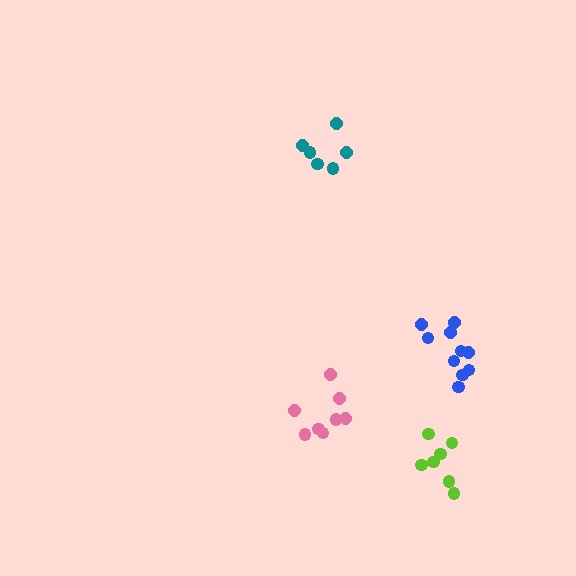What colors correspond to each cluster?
The clusters are colored: lime, teal, pink, blue.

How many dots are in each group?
Group 1: 7 dots, Group 2: 6 dots, Group 3: 8 dots, Group 4: 10 dots (31 total).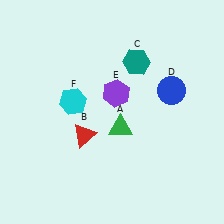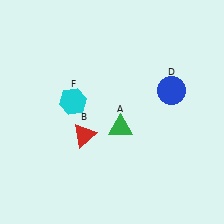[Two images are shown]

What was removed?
The purple hexagon (E), the teal hexagon (C) were removed in Image 2.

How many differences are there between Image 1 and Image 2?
There are 2 differences between the two images.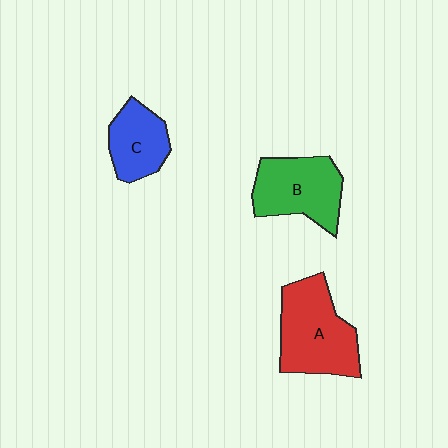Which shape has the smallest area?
Shape C (blue).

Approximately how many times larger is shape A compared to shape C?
Approximately 1.6 times.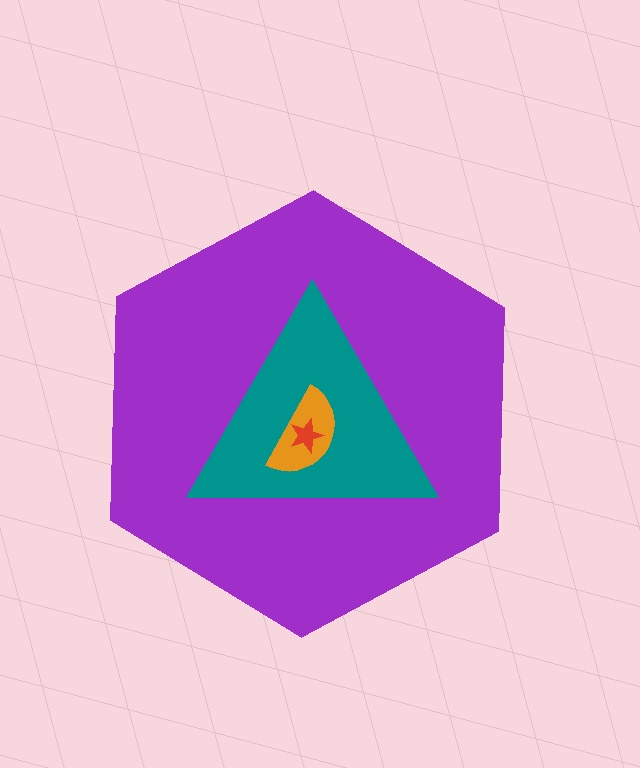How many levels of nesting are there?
4.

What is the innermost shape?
The red star.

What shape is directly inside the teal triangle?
The orange semicircle.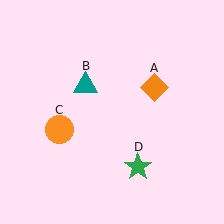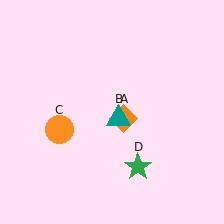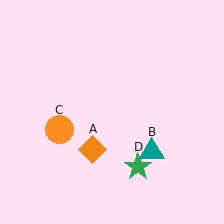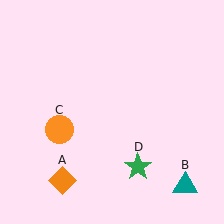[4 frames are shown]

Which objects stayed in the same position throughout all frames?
Orange circle (object C) and green star (object D) remained stationary.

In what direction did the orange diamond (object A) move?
The orange diamond (object A) moved down and to the left.